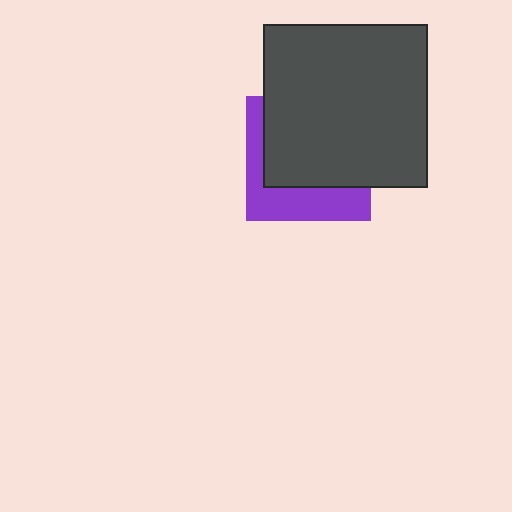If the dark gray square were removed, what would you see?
You would see the complete purple square.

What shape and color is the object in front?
The object in front is a dark gray square.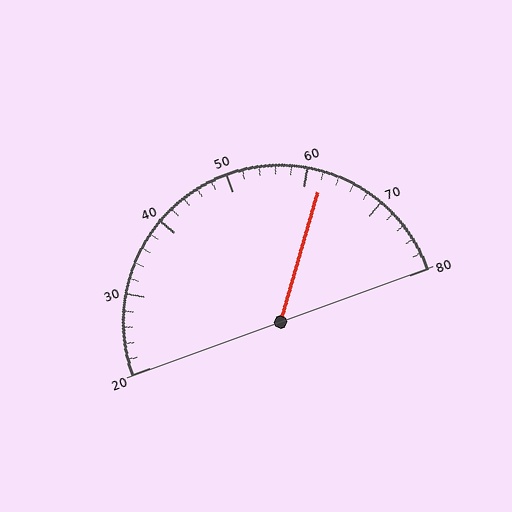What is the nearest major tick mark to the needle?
The nearest major tick mark is 60.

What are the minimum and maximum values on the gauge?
The gauge ranges from 20 to 80.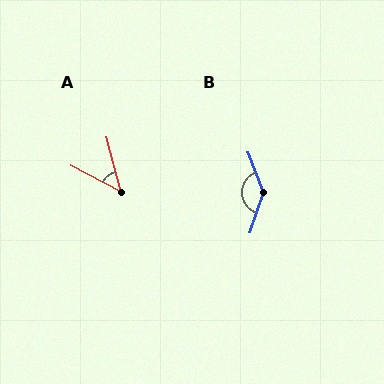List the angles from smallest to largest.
A (48°), B (140°).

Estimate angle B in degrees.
Approximately 140 degrees.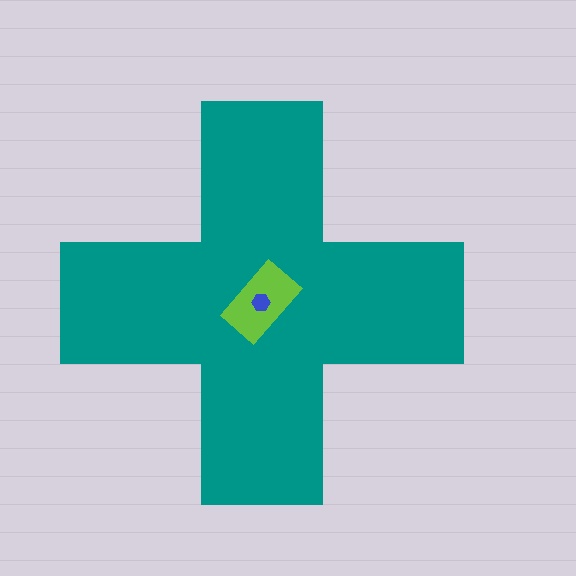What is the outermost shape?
The teal cross.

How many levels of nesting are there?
3.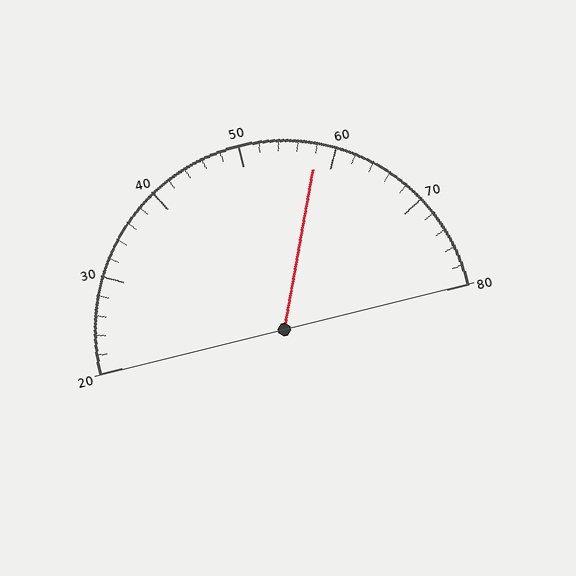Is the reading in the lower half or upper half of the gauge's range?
The reading is in the upper half of the range (20 to 80).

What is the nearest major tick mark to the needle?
The nearest major tick mark is 60.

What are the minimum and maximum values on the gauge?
The gauge ranges from 20 to 80.